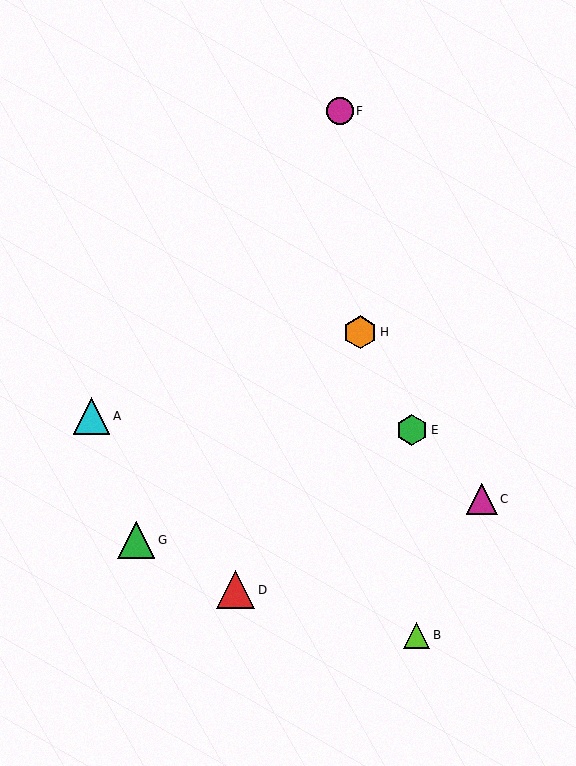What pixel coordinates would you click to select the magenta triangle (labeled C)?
Click at (482, 498) to select the magenta triangle C.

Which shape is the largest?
The red triangle (labeled D) is the largest.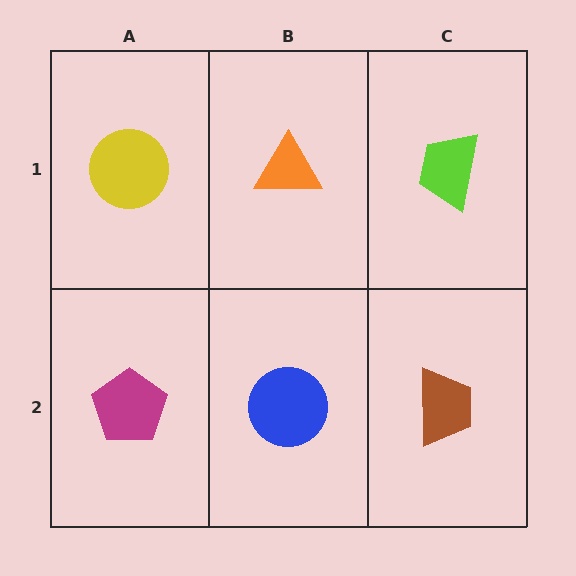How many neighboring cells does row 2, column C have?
2.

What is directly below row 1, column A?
A magenta pentagon.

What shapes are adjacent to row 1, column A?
A magenta pentagon (row 2, column A), an orange triangle (row 1, column B).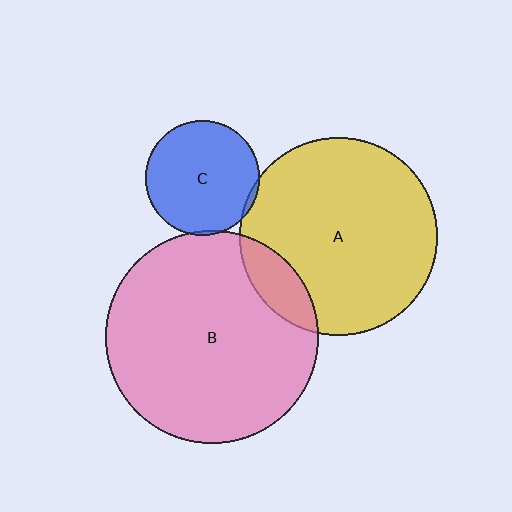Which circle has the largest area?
Circle B (pink).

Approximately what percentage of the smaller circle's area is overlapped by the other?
Approximately 5%.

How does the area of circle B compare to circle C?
Approximately 3.5 times.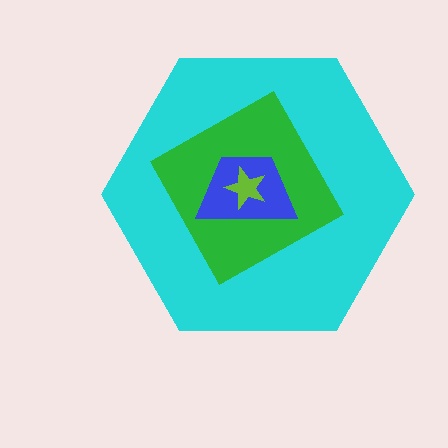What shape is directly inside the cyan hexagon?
The green diamond.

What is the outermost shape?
The cyan hexagon.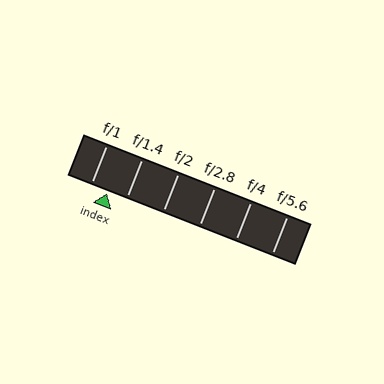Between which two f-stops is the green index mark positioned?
The index mark is between f/1 and f/1.4.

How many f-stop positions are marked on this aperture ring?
There are 6 f-stop positions marked.